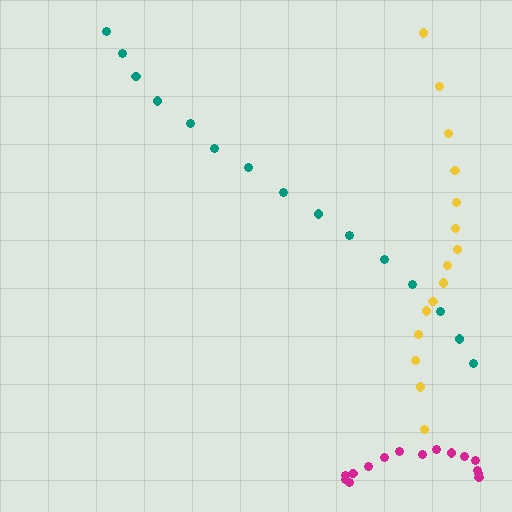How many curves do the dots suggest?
There are 3 distinct paths.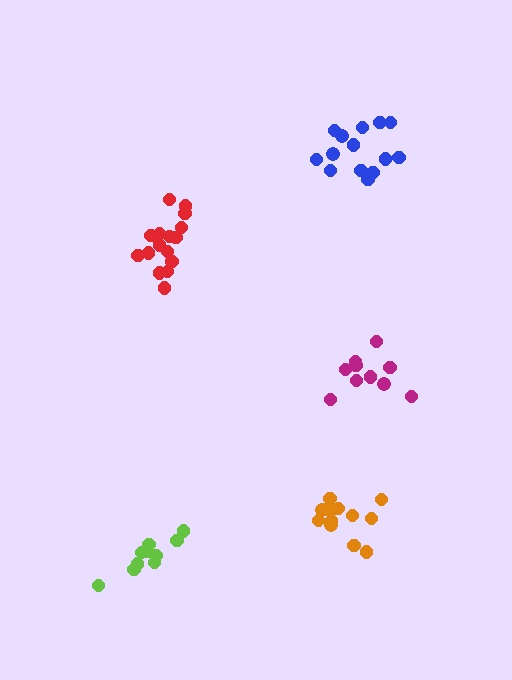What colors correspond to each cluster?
The clusters are colored: blue, red, magenta, lime, orange.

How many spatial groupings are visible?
There are 5 spatial groupings.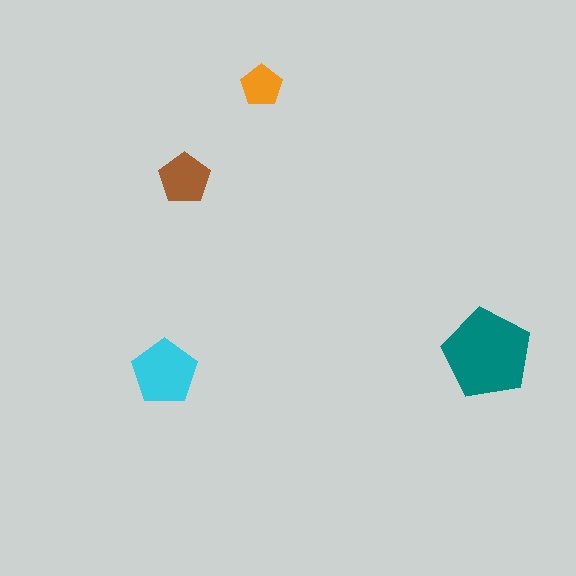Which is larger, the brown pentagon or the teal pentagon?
The teal one.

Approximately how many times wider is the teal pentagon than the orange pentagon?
About 2 times wider.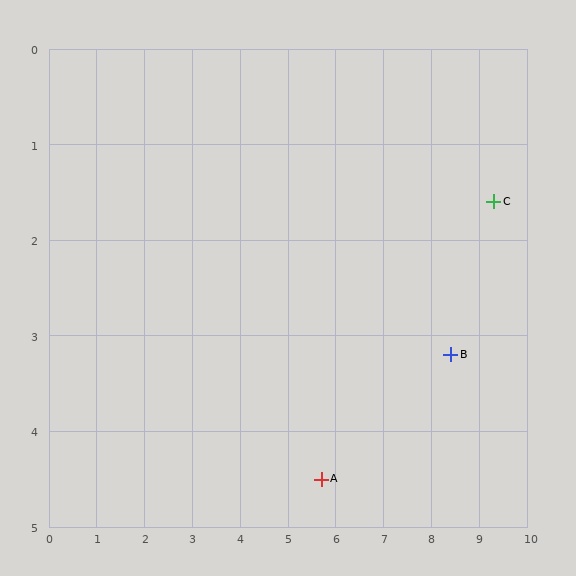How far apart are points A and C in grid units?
Points A and C are about 4.6 grid units apart.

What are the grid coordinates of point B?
Point B is at approximately (8.4, 3.2).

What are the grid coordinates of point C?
Point C is at approximately (9.3, 1.6).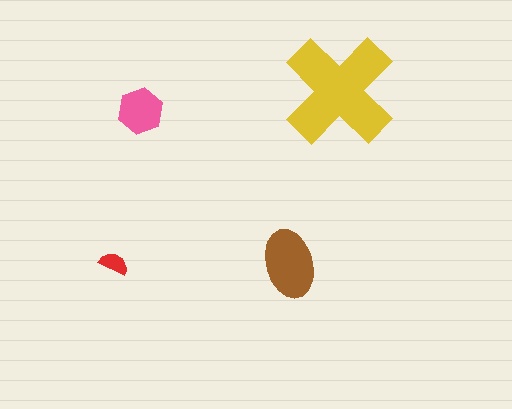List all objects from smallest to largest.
The red semicircle, the pink hexagon, the brown ellipse, the yellow cross.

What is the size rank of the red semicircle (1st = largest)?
4th.